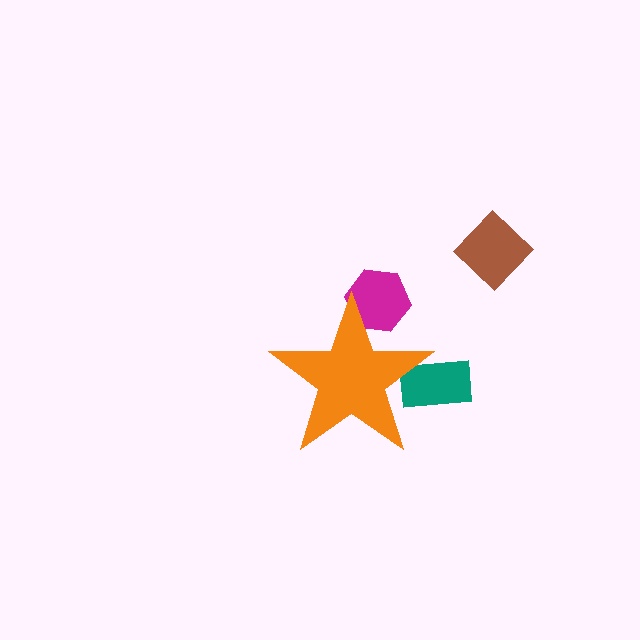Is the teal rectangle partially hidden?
Yes, the teal rectangle is partially hidden behind the orange star.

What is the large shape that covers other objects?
An orange star.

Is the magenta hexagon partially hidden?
Yes, the magenta hexagon is partially hidden behind the orange star.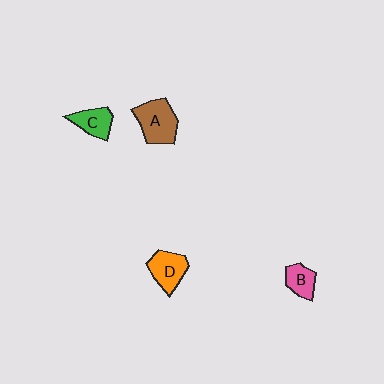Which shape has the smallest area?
Shape B (pink).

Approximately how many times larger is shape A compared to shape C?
Approximately 1.5 times.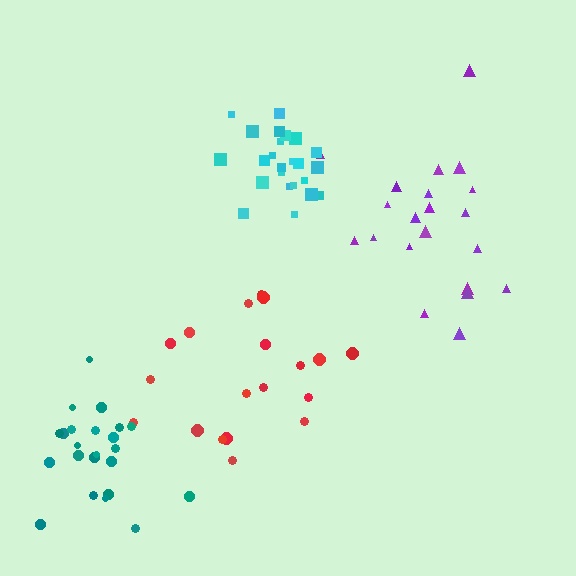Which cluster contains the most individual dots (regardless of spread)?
Cyan (24).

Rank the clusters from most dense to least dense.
cyan, teal, purple, red.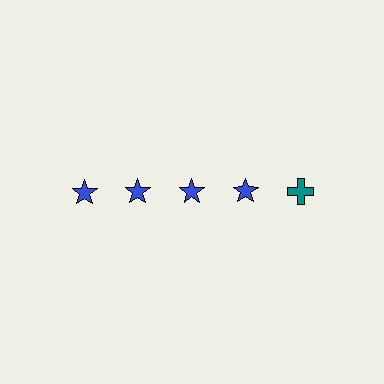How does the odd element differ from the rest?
It differs in both color (teal instead of blue) and shape (cross instead of star).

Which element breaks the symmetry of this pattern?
The teal cross in the top row, rightmost column breaks the symmetry. All other shapes are blue stars.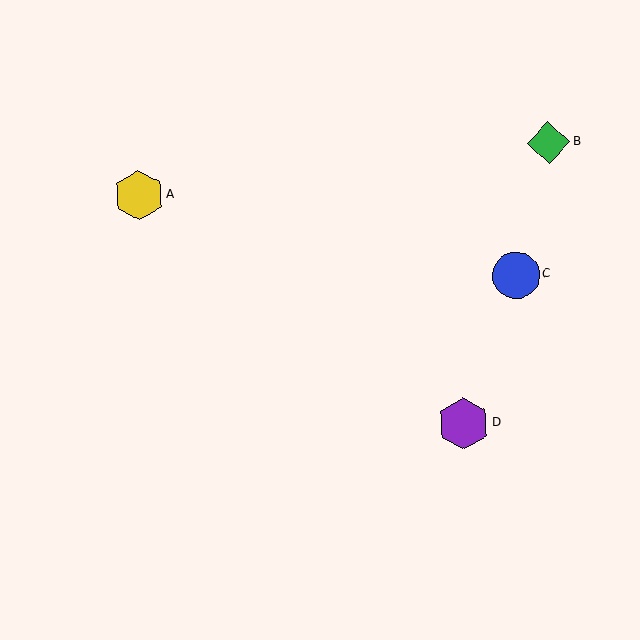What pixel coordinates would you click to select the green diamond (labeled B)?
Click at (549, 142) to select the green diamond B.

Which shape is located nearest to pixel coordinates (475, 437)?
The purple hexagon (labeled D) at (464, 424) is nearest to that location.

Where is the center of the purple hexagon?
The center of the purple hexagon is at (464, 424).